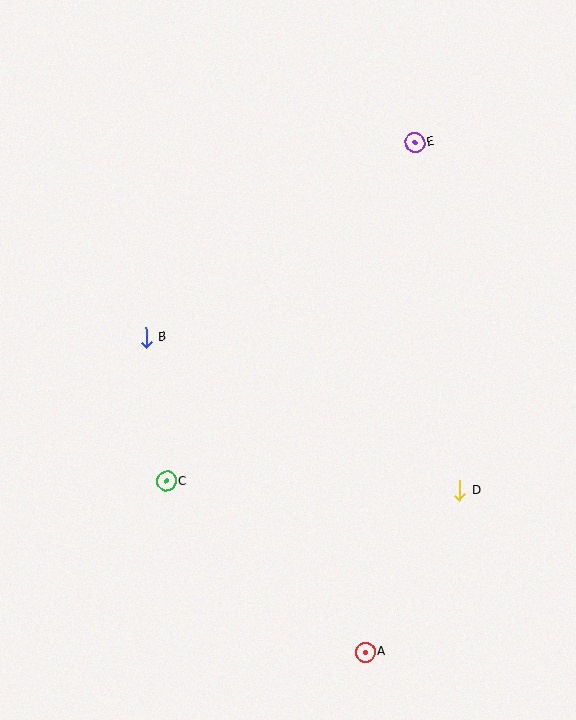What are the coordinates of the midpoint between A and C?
The midpoint between A and C is at (266, 566).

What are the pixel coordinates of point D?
Point D is at (459, 490).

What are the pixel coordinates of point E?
Point E is at (415, 143).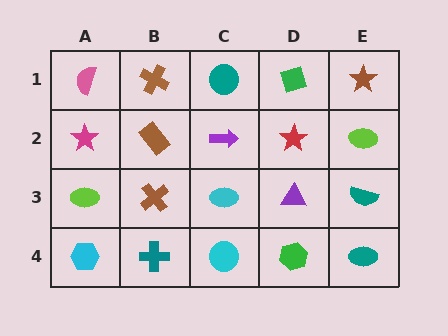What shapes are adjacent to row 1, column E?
A lime ellipse (row 2, column E), a green diamond (row 1, column D).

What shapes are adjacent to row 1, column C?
A purple arrow (row 2, column C), a brown cross (row 1, column B), a green diamond (row 1, column D).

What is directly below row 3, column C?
A cyan circle.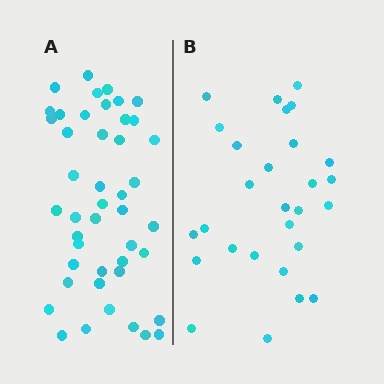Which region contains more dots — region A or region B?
Region A (the left region) has more dots.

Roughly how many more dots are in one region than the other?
Region A has approximately 15 more dots than region B.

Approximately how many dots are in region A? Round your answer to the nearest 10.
About 40 dots. (The exact count is 45, which rounds to 40.)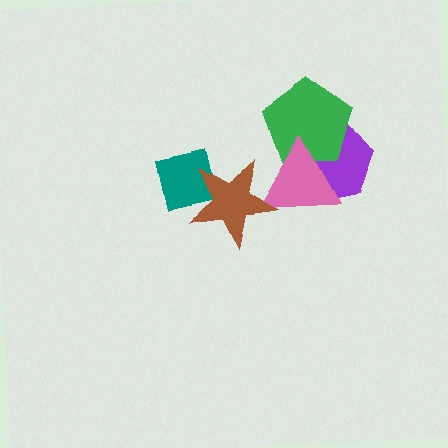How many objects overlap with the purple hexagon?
2 objects overlap with the purple hexagon.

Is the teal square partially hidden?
Yes, it is partially covered by another shape.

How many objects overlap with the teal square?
1 object overlaps with the teal square.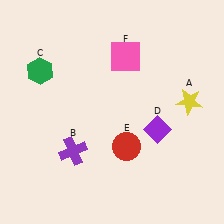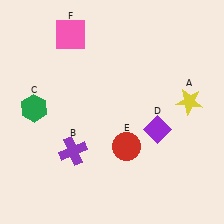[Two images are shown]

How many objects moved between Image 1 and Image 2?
2 objects moved between the two images.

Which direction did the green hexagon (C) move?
The green hexagon (C) moved down.